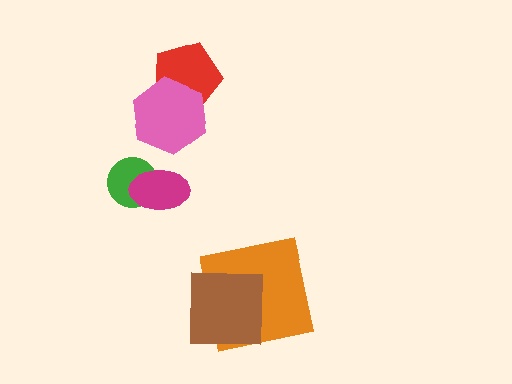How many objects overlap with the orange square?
1 object overlaps with the orange square.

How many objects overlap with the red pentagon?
1 object overlaps with the red pentagon.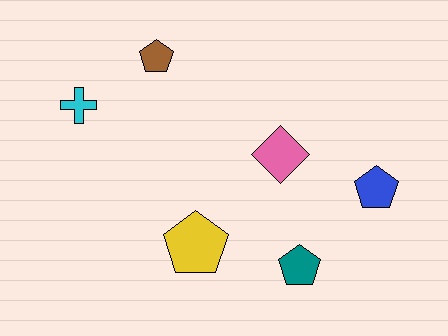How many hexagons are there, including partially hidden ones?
There are no hexagons.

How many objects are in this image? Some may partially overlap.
There are 6 objects.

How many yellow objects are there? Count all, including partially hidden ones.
There is 1 yellow object.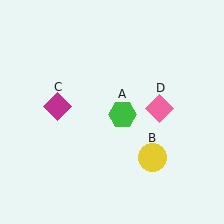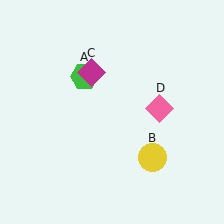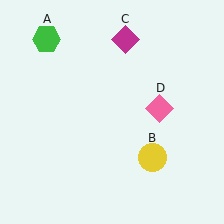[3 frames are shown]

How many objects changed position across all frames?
2 objects changed position: green hexagon (object A), magenta diamond (object C).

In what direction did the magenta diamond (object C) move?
The magenta diamond (object C) moved up and to the right.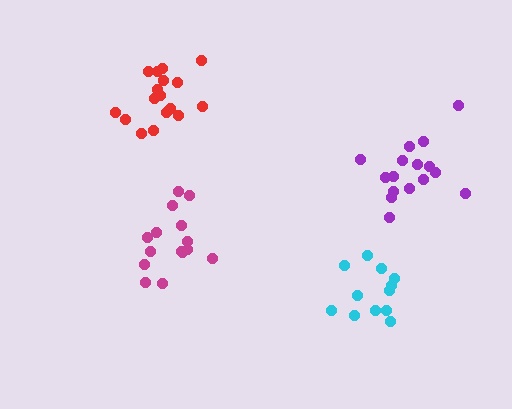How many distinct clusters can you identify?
There are 4 distinct clusters.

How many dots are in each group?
Group 1: 15 dots, Group 2: 16 dots, Group 3: 17 dots, Group 4: 12 dots (60 total).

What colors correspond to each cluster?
The clusters are colored: magenta, purple, red, cyan.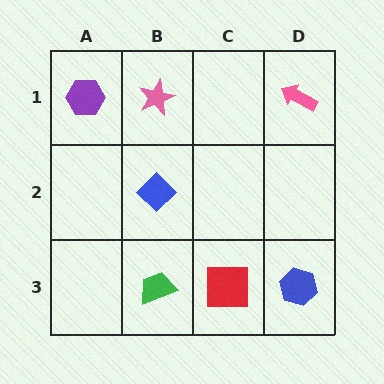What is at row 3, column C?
A red square.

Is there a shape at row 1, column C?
No, that cell is empty.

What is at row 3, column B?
A green trapezoid.